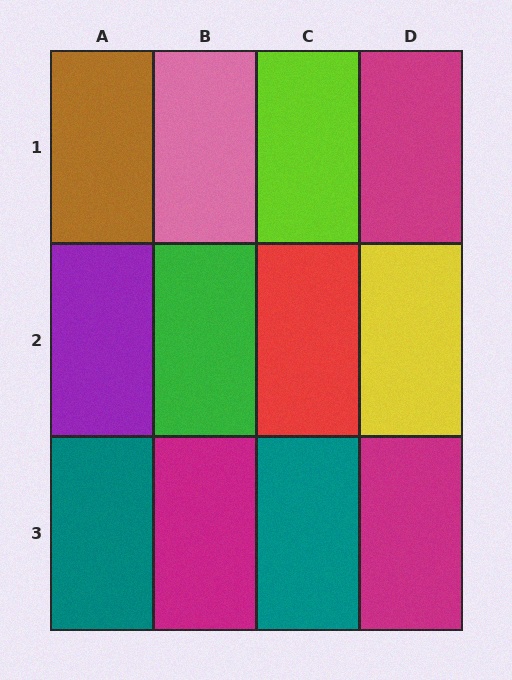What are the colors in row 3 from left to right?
Teal, magenta, teal, magenta.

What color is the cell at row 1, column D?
Magenta.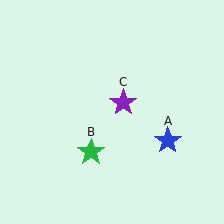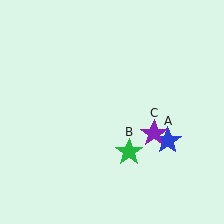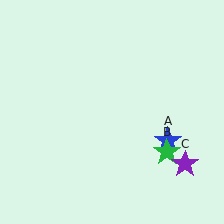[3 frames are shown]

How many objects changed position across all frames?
2 objects changed position: green star (object B), purple star (object C).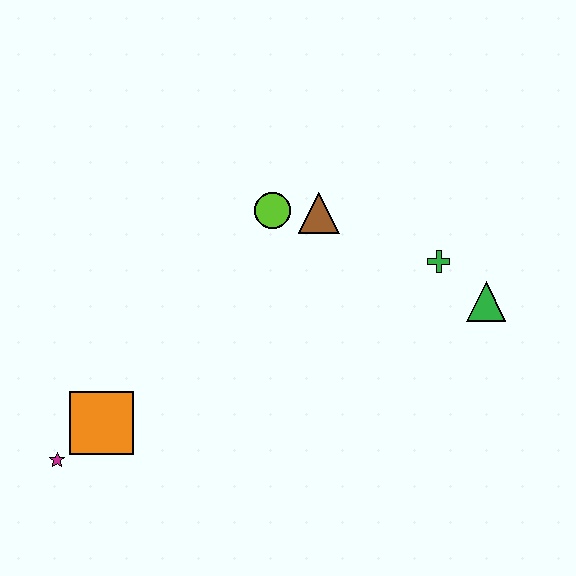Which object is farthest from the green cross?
The magenta star is farthest from the green cross.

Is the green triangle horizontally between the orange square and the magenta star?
No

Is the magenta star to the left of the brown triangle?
Yes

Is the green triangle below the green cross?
Yes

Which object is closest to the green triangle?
The green cross is closest to the green triangle.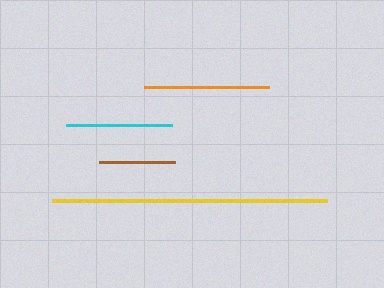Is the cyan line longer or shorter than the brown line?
The cyan line is longer than the brown line.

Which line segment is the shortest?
The brown line is the shortest at approximately 76 pixels.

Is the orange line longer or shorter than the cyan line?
The orange line is longer than the cyan line.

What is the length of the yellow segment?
The yellow segment is approximately 276 pixels long.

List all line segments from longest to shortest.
From longest to shortest: yellow, orange, cyan, brown.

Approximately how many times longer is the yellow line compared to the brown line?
The yellow line is approximately 3.6 times the length of the brown line.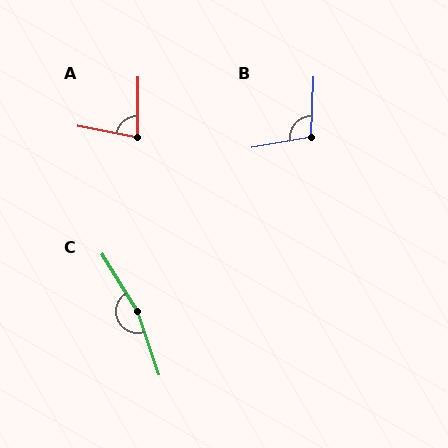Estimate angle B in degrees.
Approximately 103 degrees.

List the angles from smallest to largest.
A (80°), B (103°), C (167°).